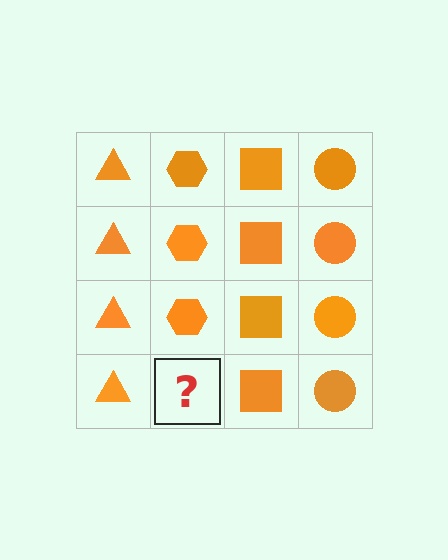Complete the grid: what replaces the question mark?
The question mark should be replaced with an orange hexagon.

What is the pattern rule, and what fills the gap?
The rule is that each column has a consistent shape. The gap should be filled with an orange hexagon.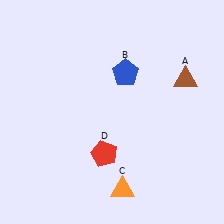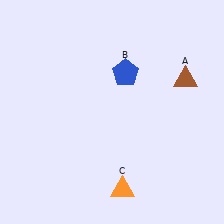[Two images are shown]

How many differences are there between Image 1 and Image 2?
There is 1 difference between the two images.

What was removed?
The red pentagon (D) was removed in Image 2.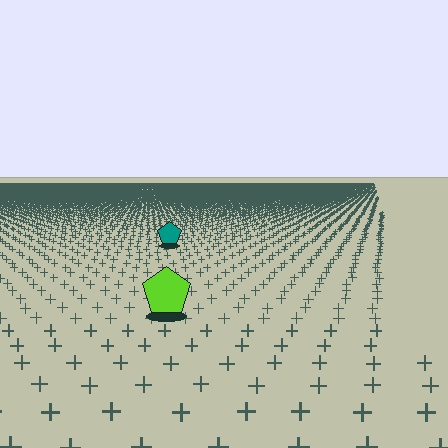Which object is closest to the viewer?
The lime pentagon is closest. The texture marks near it are larger and more spread out.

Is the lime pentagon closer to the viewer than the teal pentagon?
Yes. The lime pentagon is closer — you can tell from the texture gradient: the ground texture is coarser near it.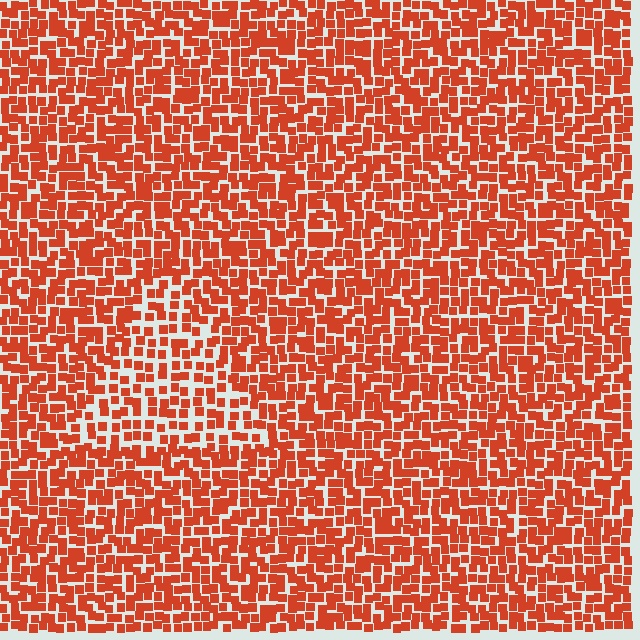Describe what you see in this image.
The image contains small red elements arranged at two different densities. A triangle-shaped region is visible where the elements are less densely packed than the surrounding area.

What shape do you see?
I see a triangle.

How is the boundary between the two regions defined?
The boundary is defined by a change in element density (approximately 1.6x ratio). All elements are the same color, size, and shape.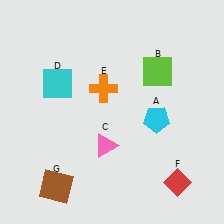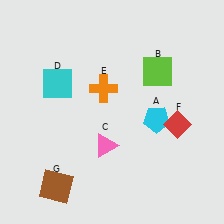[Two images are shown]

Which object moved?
The red diamond (F) moved up.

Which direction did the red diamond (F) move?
The red diamond (F) moved up.